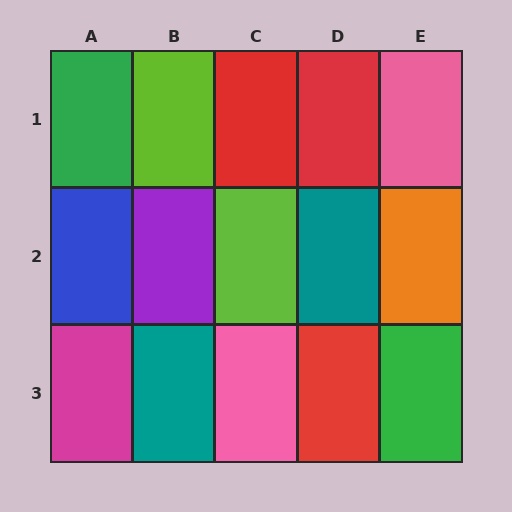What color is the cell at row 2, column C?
Lime.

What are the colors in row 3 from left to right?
Magenta, teal, pink, red, green.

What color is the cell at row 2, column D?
Teal.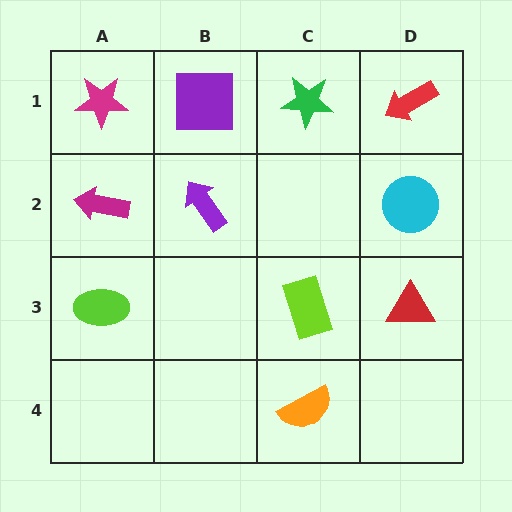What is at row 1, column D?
A red arrow.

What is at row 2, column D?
A cyan circle.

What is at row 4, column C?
An orange semicircle.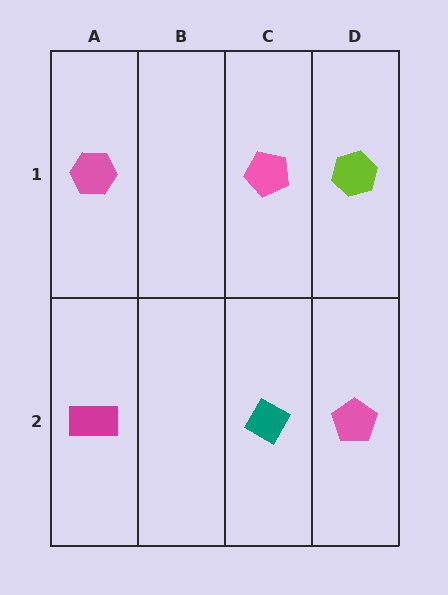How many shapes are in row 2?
3 shapes.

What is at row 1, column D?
A lime hexagon.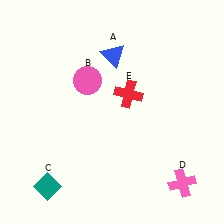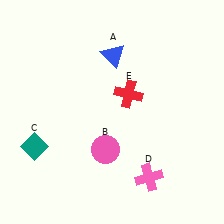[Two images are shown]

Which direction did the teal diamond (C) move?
The teal diamond (C) moved up.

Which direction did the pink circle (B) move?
The pink circle (B) moved down.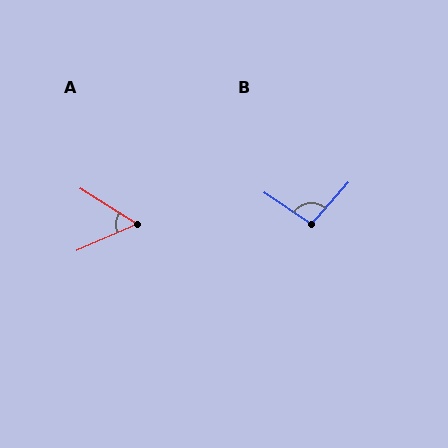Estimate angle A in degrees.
Approximately 56 degrees.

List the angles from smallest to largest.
A (56°), B (97°).